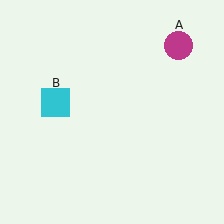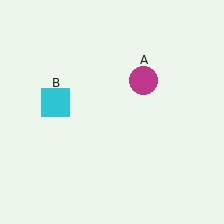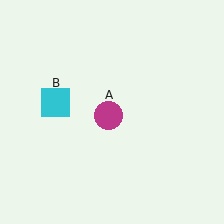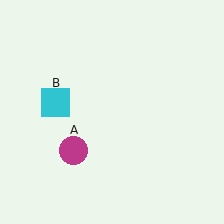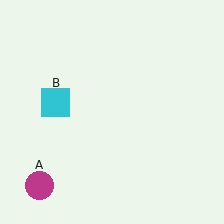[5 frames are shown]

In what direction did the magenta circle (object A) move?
The magenta circle (object A) moved down and to the left.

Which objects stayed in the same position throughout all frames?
Cyan square (object B) remained stationary.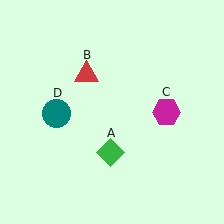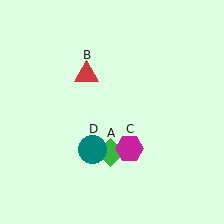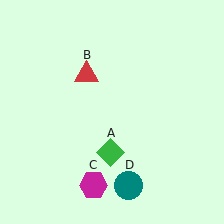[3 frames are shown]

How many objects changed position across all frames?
2 objects changed position: magenta hexagon (object C), teal circle (object D).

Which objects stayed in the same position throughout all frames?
Green diamond (object A) and red triangle (object B) remained stationary.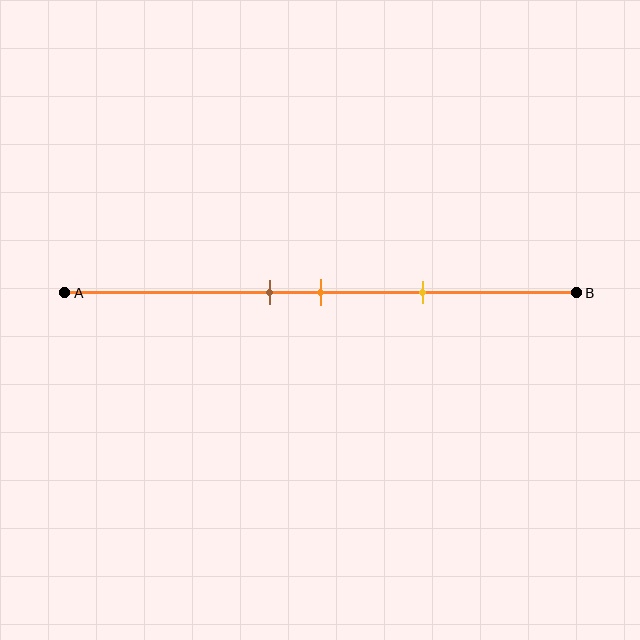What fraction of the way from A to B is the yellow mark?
The yellow mark is approximately 70% (0.7) of the way from A to B.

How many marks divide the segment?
There are 3 marks dividing the segment.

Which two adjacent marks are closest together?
The brown and orange marks are the closest adjacent pair.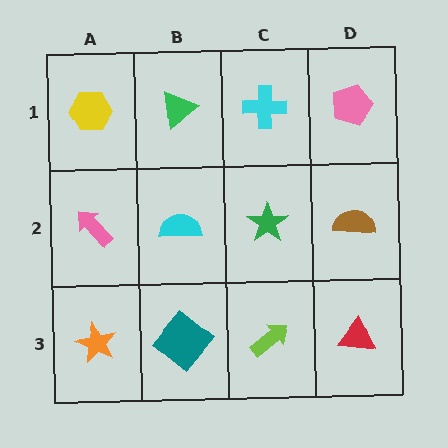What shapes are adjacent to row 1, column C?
A green star (row 2, column C), a green triangle (row 1, column B), a pink pentagon (row 1, column D).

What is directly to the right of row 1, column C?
A pink pentagon.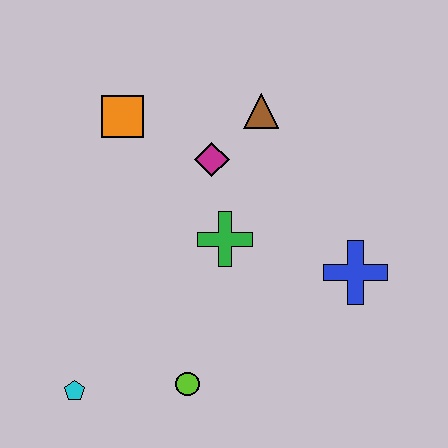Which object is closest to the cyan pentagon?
The lime circle is closest to the cyan pentagon.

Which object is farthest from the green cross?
The cyan pentagon is farthest from the green cross.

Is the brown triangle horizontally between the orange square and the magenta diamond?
No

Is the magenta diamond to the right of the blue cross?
No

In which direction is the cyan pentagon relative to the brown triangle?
The cyan pentagon is below the brown triangle.